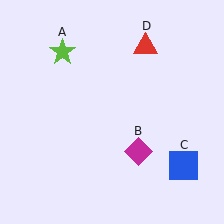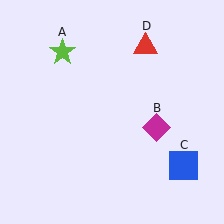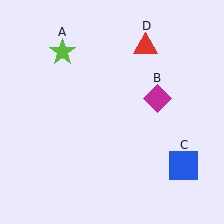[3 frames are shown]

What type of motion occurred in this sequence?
The magenta diamond (object B) rotated counterclockwise around the center of the scene.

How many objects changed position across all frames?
1 object changed position: magenta diamond (object B).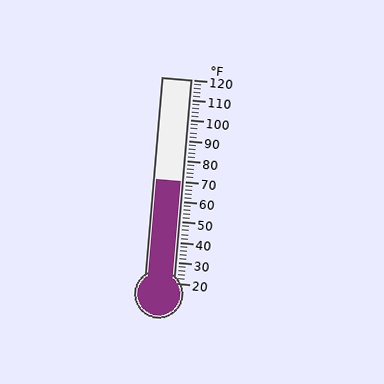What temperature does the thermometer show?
The thermometer shows approximately 70°F.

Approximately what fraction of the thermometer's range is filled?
The thermometer is filled to approximately 50% of its range.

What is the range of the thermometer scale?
The thermometer scale ranges from 20°F to 120°F.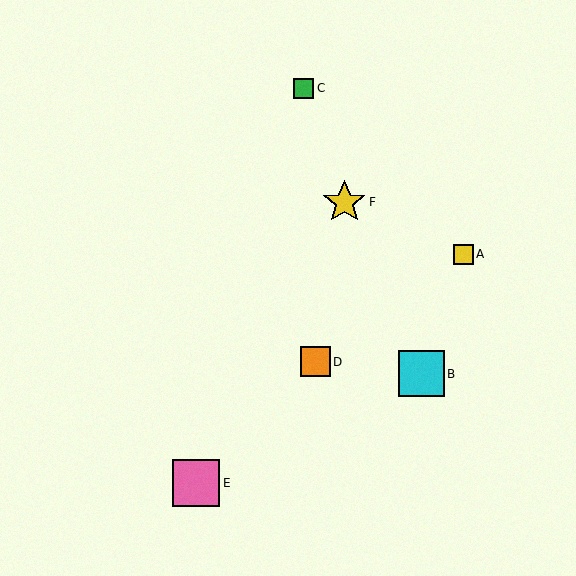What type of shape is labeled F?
Shape F is a yellow star.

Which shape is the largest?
The pink square (labeled E) is the largest.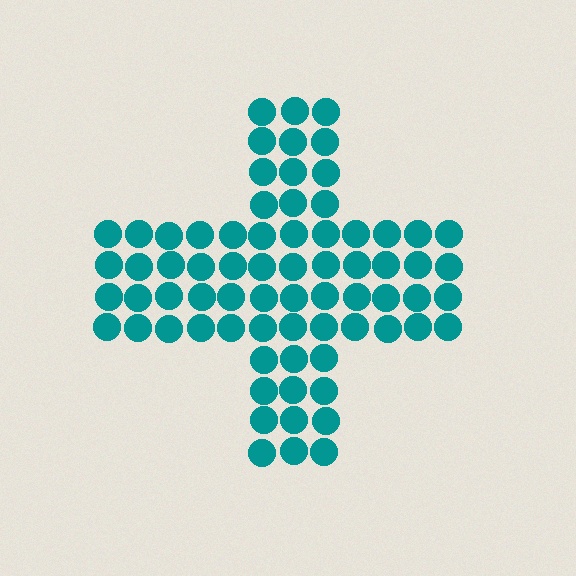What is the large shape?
The large shape is a cross.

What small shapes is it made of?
It is made of small circles.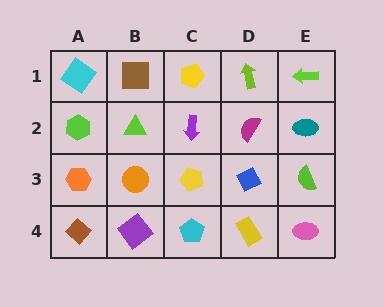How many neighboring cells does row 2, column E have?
3.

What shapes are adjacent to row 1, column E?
A teal ellipse (row 2, column E), a lime arrow (row 1, column D).